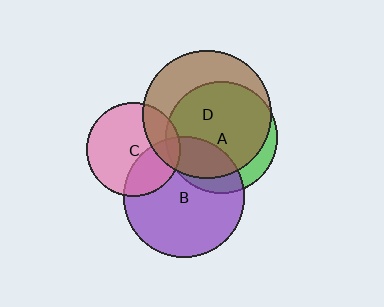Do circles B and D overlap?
Yes.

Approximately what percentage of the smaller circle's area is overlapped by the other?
Approximately 20%.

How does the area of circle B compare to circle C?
Approximately 1.7 times.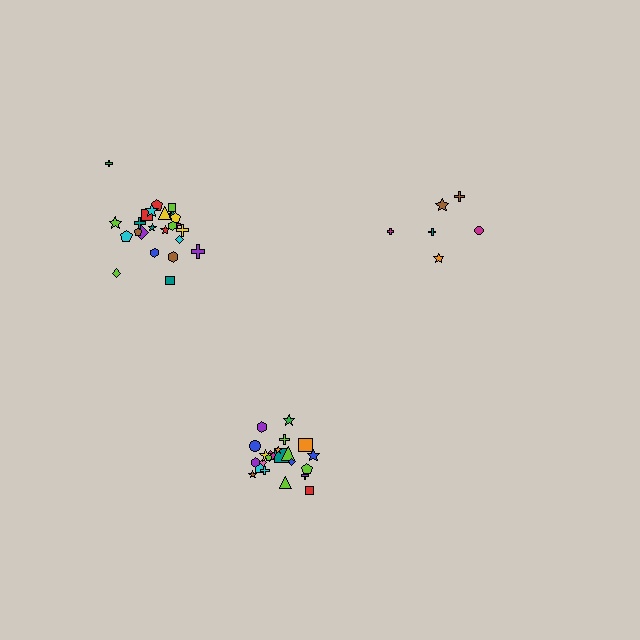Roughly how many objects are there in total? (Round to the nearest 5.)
Roughly 55 objects in total.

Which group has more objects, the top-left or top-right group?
The top-left group.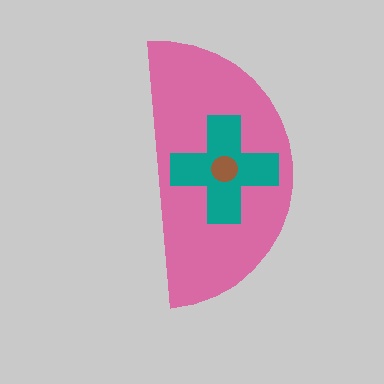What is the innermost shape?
The brown circle.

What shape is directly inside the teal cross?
The brown circle.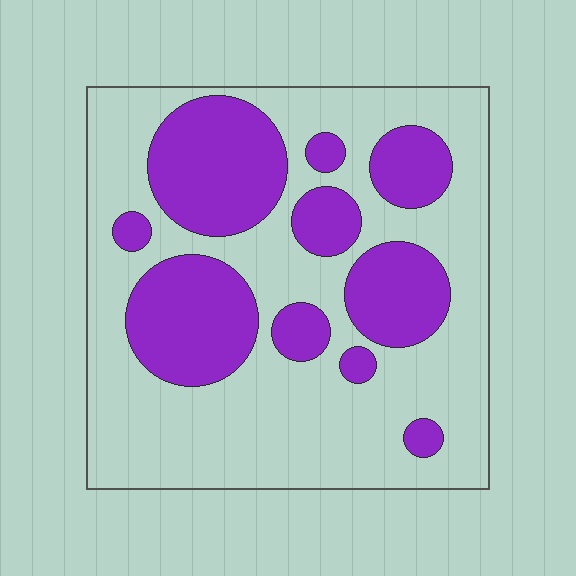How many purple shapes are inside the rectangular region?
10.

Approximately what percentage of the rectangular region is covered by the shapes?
Approximately 35%.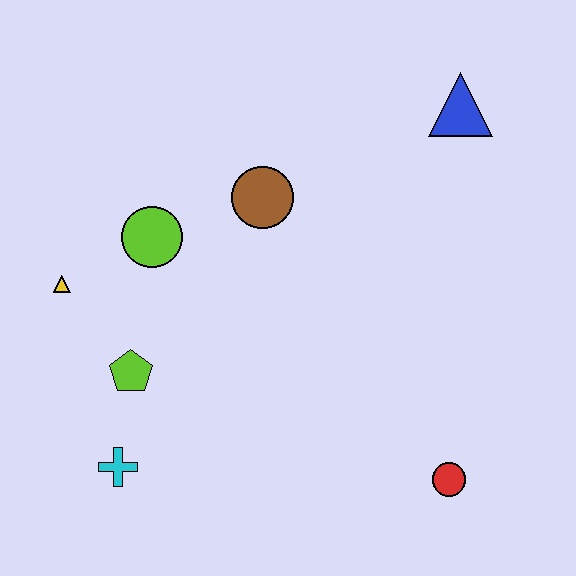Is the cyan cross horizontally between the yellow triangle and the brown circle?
Yes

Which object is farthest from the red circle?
The yellow triangle is farthest from the red circle.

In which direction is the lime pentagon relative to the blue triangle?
The lime pentagon is to the left of the blue triangle.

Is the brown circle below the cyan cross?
No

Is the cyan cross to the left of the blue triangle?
Yes